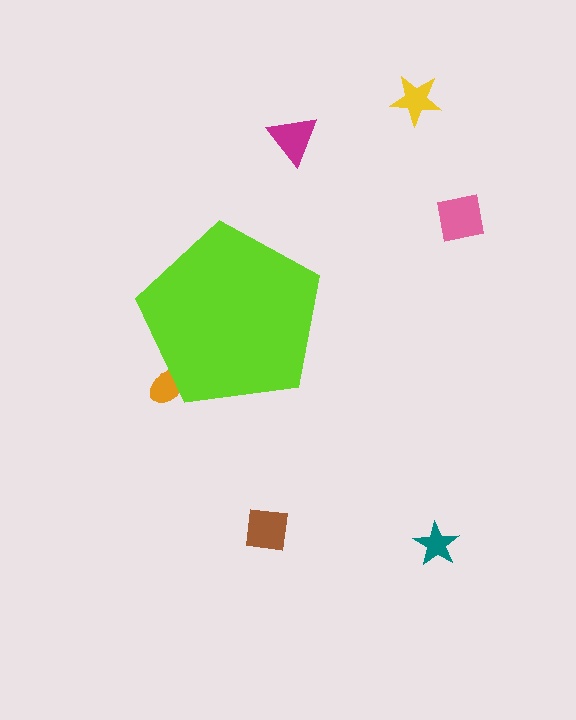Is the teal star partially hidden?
No, the teal star is fully visible.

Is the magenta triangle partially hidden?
No, the magenta triangle is fully visible.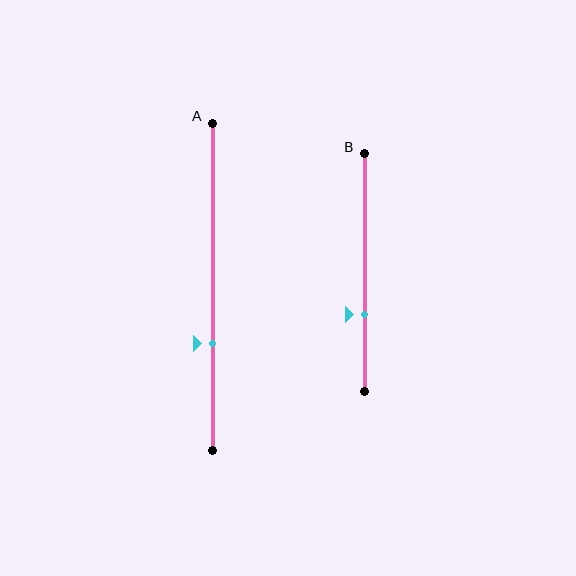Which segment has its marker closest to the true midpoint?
Segment A has its marker closest to the true midpoint.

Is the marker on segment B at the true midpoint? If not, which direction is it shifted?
No, the marker on segment B is shifted downward by about 18% of the segment length.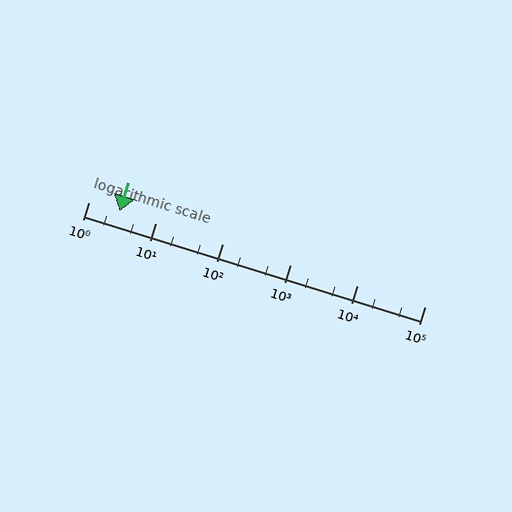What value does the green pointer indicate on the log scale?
The pointer indicates approximately 2.9.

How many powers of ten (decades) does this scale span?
The scale spans 5 decades, from 1 to 100000.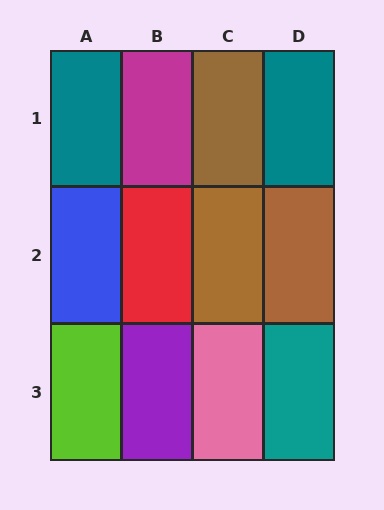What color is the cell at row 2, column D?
Brown.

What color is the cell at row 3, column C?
Pink.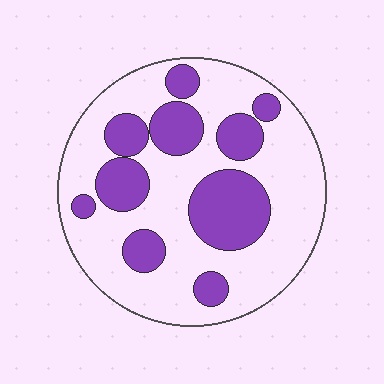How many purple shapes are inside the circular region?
10.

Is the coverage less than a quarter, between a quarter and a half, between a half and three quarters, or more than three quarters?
Between a quarter and a half.